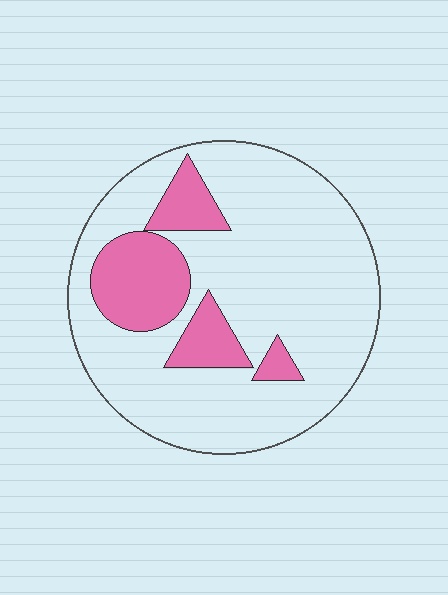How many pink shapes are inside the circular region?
4.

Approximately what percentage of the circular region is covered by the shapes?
Approximately 20%.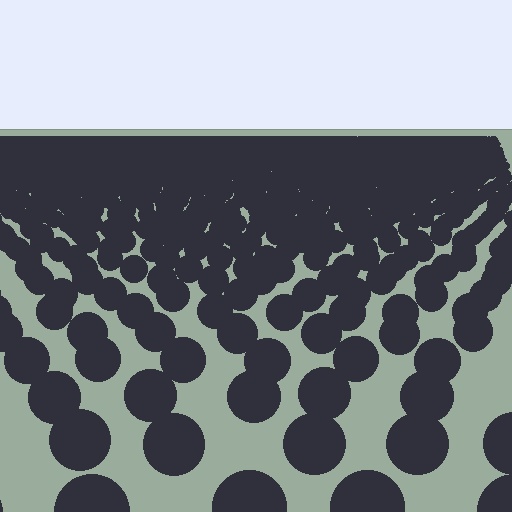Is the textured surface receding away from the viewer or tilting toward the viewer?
The surface is receding away from the viewer. Texture elements get smaller and denser toward the top.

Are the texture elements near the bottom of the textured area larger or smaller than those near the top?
Larger. Near the bottom, elements are closer to the viewer and appear at a bigger on-screen size.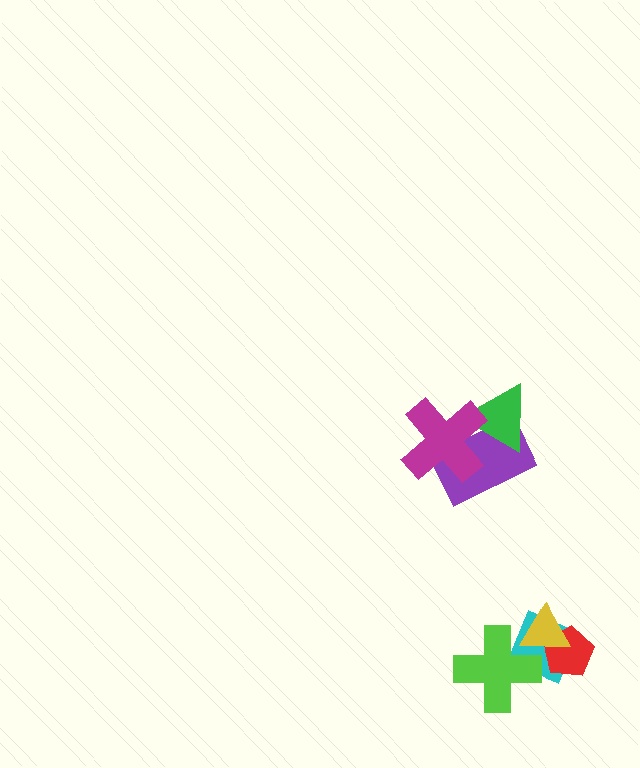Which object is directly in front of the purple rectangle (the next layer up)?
The green triangle is directly in front of the purple rectangle.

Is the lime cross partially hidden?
Yes, it is partially covered by another shape.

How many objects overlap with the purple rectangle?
2 objects overlap with the purple rectangle.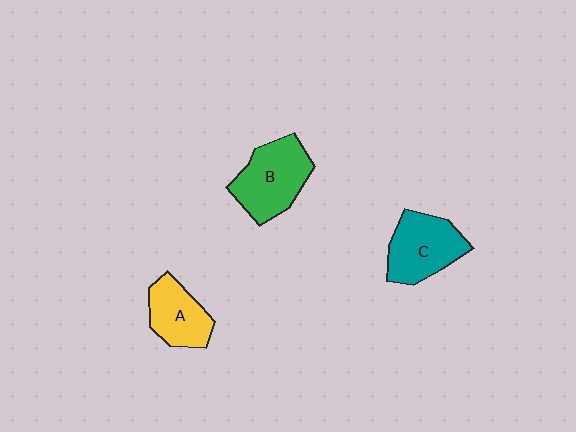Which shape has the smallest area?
Shape A (yellow).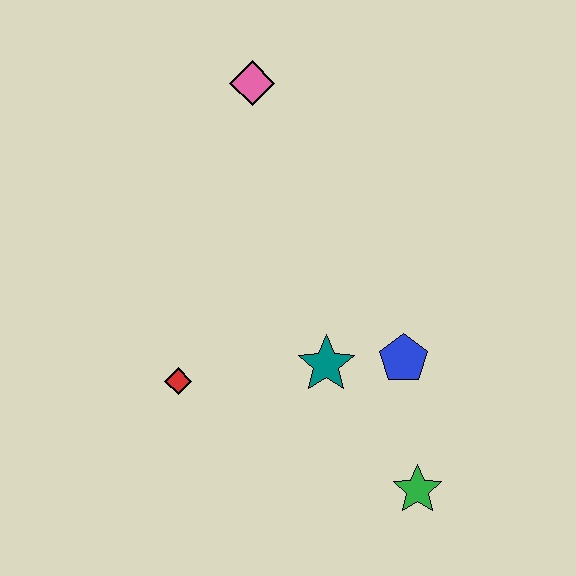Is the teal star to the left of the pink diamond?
No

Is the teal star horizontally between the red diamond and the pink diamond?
No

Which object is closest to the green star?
The blue pentagon is closest to the green star.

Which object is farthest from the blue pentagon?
The pink diamond is farthest from the blue pentagon.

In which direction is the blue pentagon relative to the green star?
The blue pentagon is above the green star.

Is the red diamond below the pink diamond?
Yes